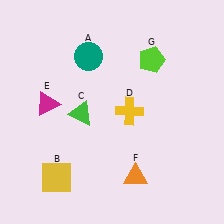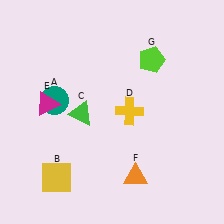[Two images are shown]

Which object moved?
The teal circle (A) moved down.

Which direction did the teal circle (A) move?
The teal circle (A) moved down.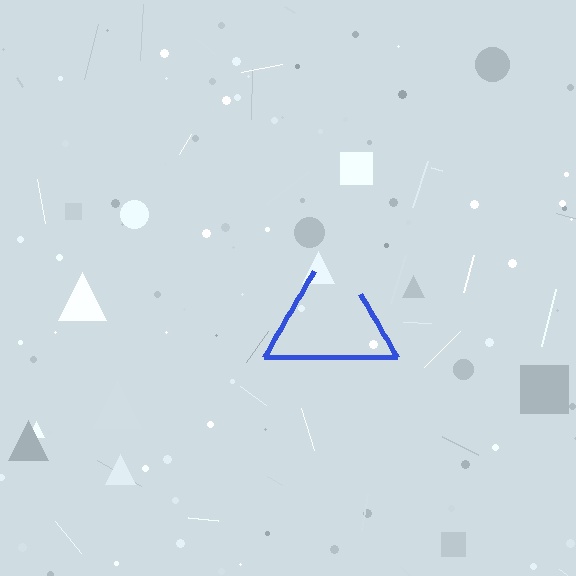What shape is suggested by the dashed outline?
The dashed outline suggests a triangle.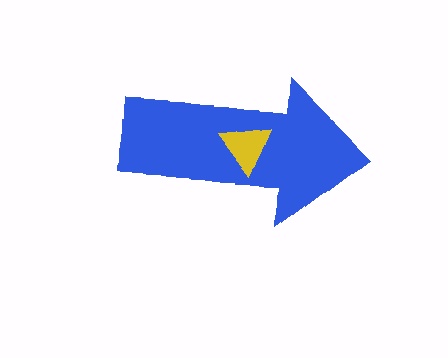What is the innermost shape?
The yellow triangle.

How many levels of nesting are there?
2.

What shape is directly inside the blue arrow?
The yellow triangle.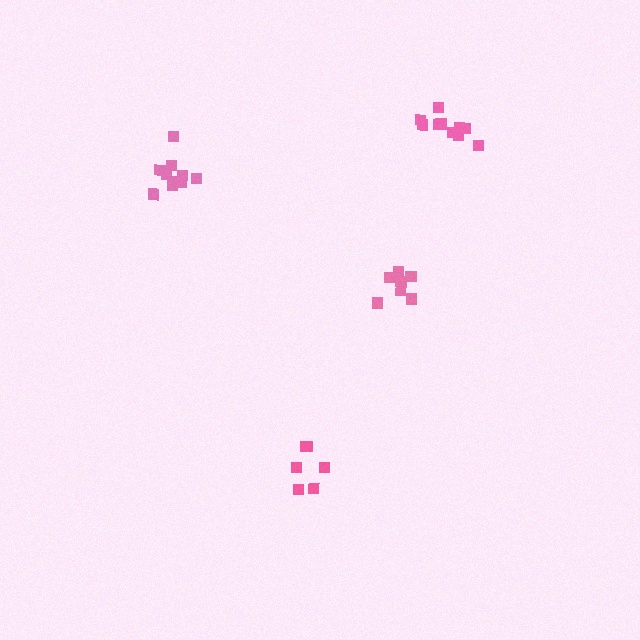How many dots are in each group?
Group 1: 6 dots, Group 2: 11 dots, Group 3: 11 dots, Group 4: 7 dots (35 total).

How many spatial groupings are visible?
There are 4 spatial groupings.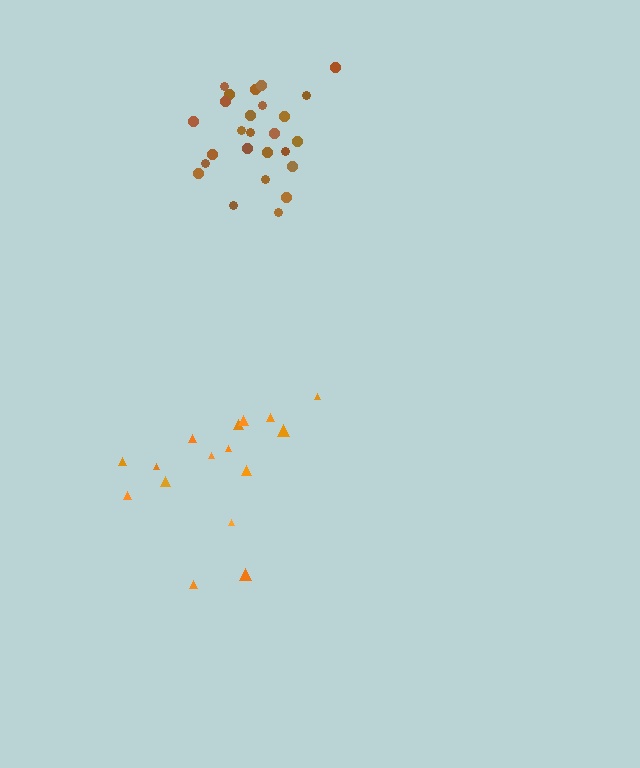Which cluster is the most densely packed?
Brown.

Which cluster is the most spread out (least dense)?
Orange.